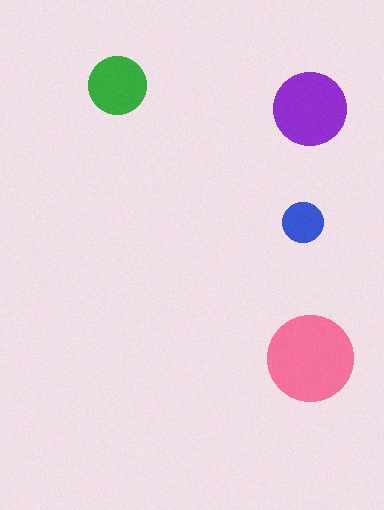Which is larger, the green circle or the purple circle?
The purple one.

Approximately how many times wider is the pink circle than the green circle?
About 1.5 times wider.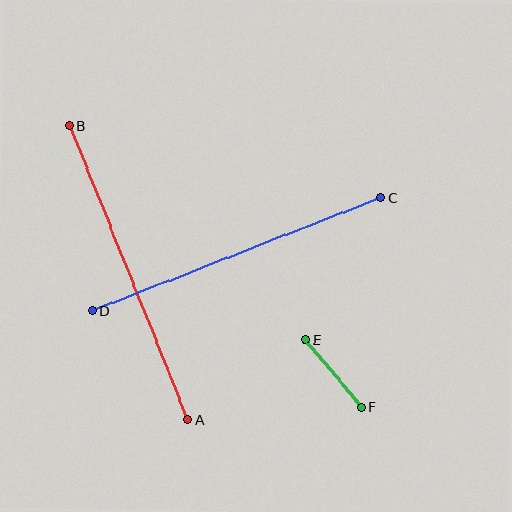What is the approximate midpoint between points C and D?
The midpoint is at approximately (237, 254) pixels.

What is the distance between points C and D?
The distance is approximately 310 pixels.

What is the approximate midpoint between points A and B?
The midpoint is at approximately (129, 273) pixels.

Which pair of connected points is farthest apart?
Points A and B are farthest apart.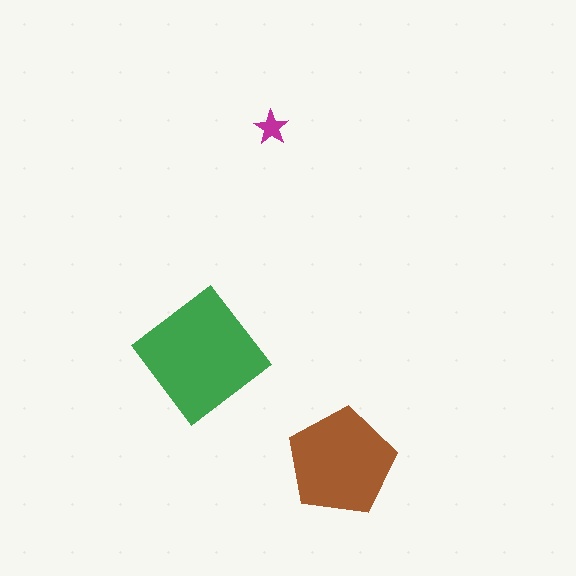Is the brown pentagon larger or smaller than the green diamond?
Smaller.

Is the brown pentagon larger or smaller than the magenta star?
Larger.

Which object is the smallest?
The magenta star.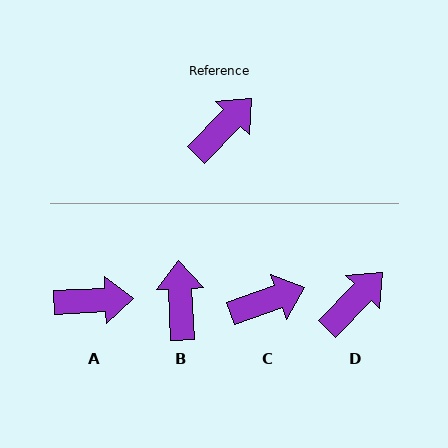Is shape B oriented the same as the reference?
No, it is off by about 48 degrees.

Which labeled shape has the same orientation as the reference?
D.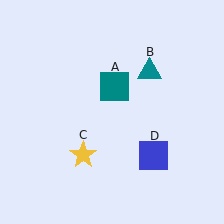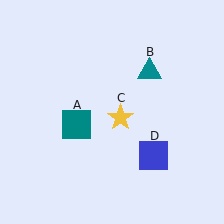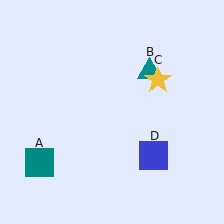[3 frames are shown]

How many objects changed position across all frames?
2 objects changed position: teal square (object A), yellow star (object C).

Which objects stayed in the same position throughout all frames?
Teal triangle (object B) and blue square (object D) remained stationary.